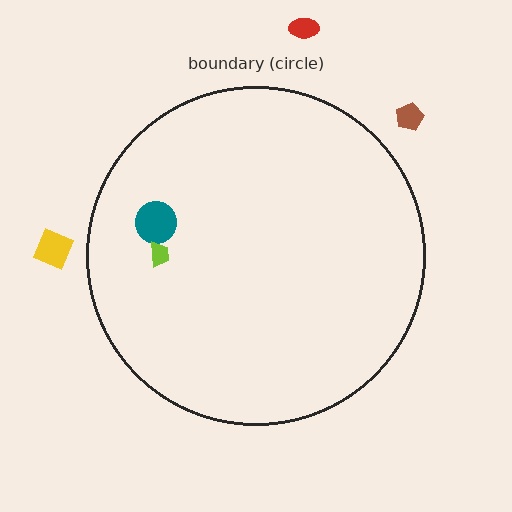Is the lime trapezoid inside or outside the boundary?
Inside.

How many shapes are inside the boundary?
2 inside, 3 outside.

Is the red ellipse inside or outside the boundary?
Outside.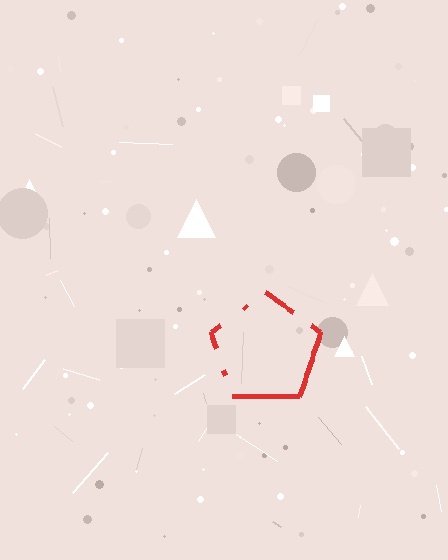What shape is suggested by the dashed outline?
The dashed outline suggests a pentagon.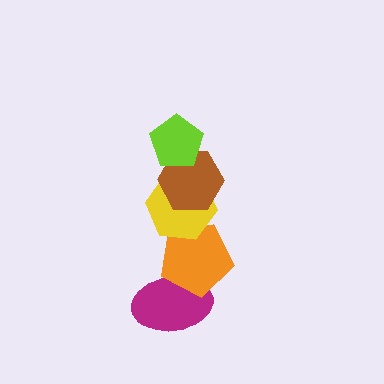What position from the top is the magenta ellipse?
The magenta ellipse is 5th from the top.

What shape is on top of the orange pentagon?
The yellow hexagon is on top of the orange pentagon.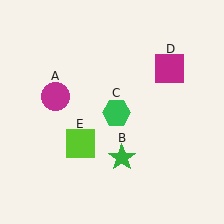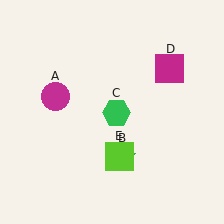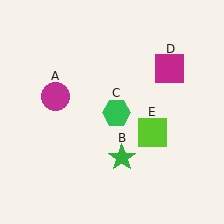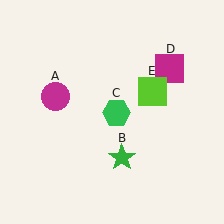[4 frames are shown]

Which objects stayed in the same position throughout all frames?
Magenta circle (object A) and green star (object B) and green hexagon (object C) and magenta square (object D) remained stationary.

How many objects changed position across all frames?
1 object changed position: lime square (object E).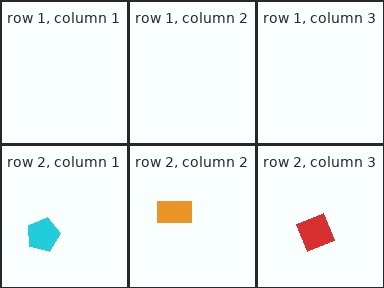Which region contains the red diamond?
The row 2, column 3 region.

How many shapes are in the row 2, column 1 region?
1.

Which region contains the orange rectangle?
The row 2, column 2 region.